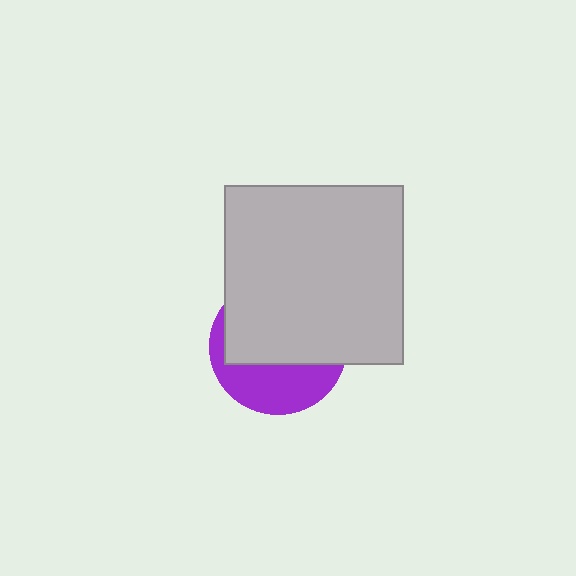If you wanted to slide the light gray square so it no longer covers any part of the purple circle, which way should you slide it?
Slide it up — that is the most direct way to separate the two shapes.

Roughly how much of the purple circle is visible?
A small part of it is visible (roughly 37%).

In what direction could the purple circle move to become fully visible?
The purple circle could move down. That would shift it out from behind the light gray square entirely.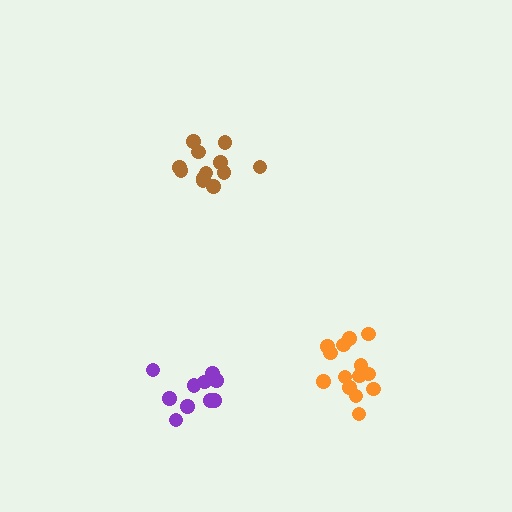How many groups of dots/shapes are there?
There are 3 groups.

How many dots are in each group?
Group 1: 10 dots, Group 2: 12 dots, Group 3: 14 dots (36 total).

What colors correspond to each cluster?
The clusters are colored: purple, brown, orange.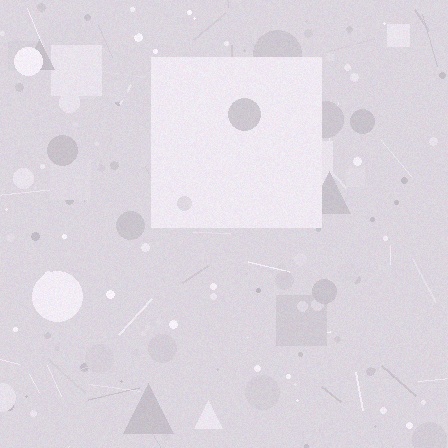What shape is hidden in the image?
A square is hidden in the image.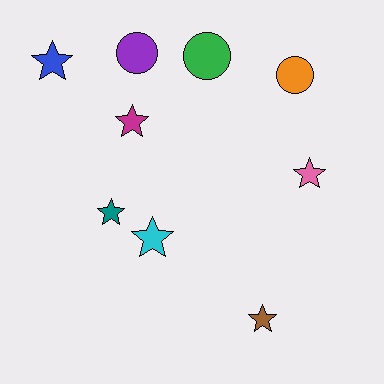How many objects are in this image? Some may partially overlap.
There are 9 objects.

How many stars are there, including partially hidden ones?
There are 6 stars.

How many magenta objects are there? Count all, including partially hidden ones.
There is 1 magenta object.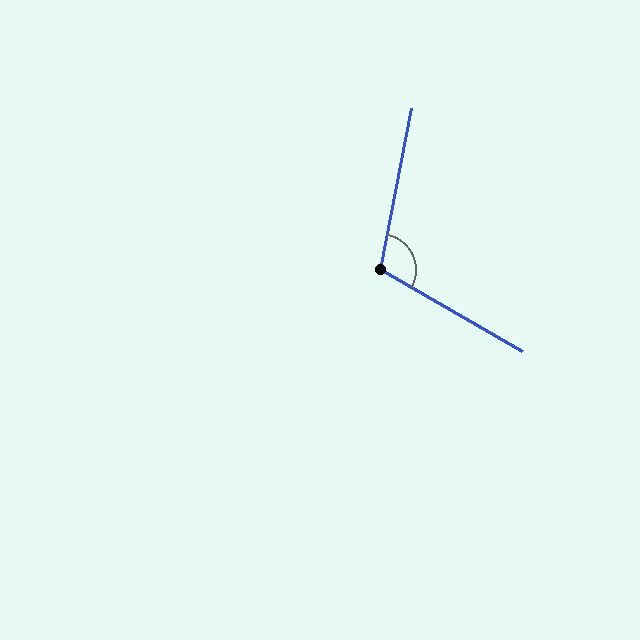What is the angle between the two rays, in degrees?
Approximately 109 degrees.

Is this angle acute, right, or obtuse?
It is obtuse.